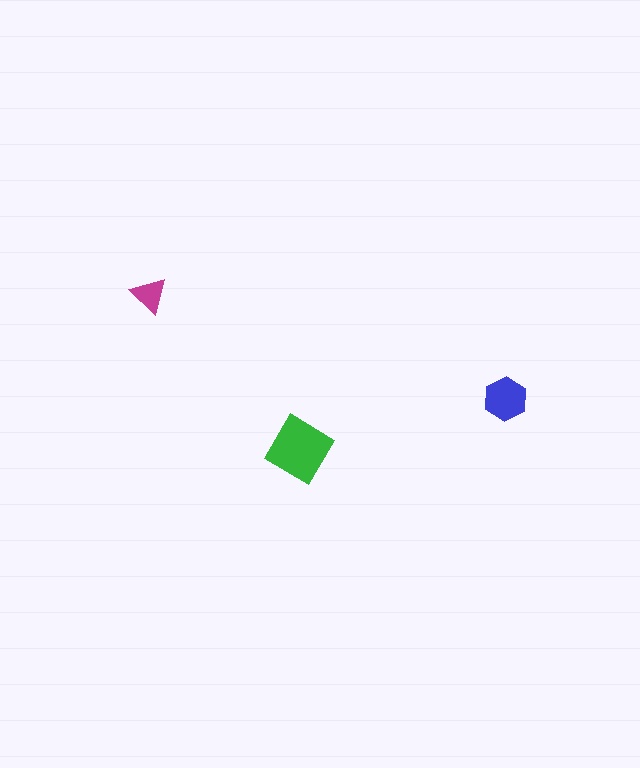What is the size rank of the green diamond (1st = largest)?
1st.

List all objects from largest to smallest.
The green diamond, the blue hexagon, the magenta triangle.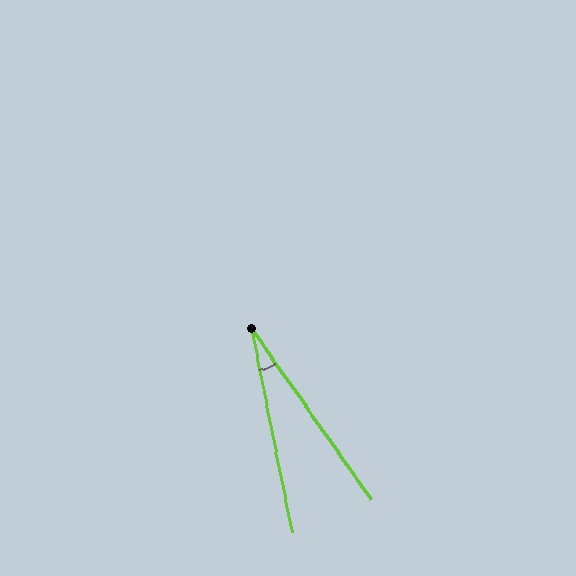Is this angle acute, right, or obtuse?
It is acute.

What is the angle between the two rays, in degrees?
Approximately 24 degrees.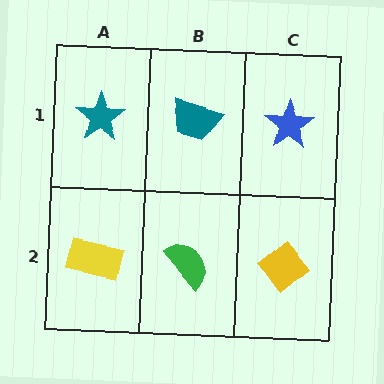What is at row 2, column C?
A yellow diamond.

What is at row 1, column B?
A teal trapezoid.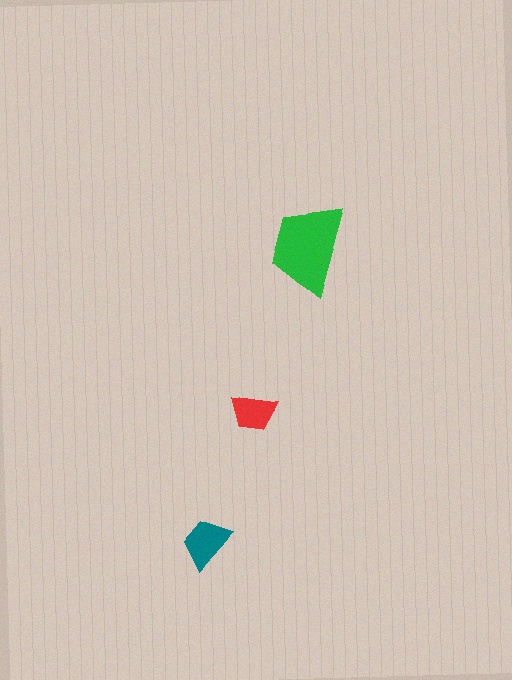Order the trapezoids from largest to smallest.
the green one, the teal one, the red one.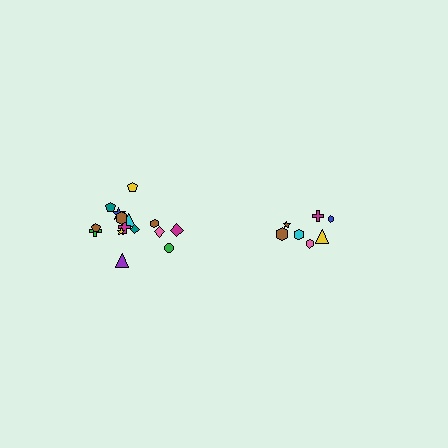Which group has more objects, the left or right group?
The left group.